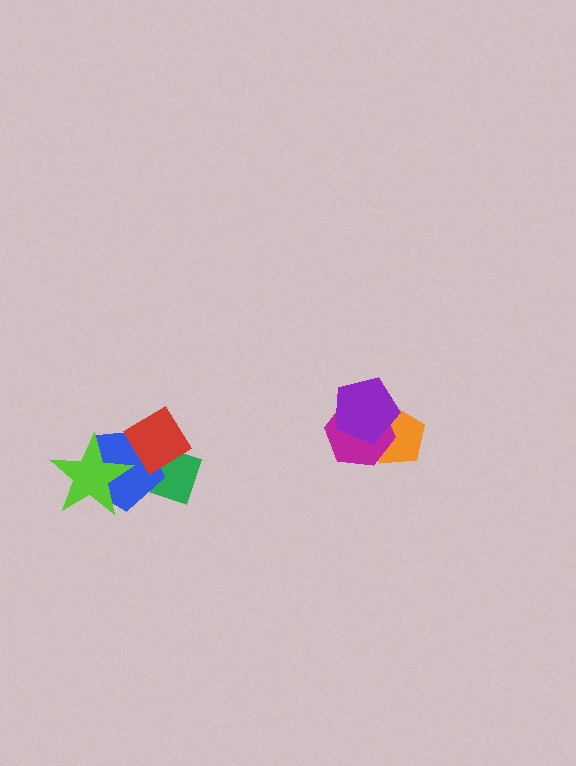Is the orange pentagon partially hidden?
Yes, it is partially covered by another shape.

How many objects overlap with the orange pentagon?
2 objects overlap with the orange pentagon.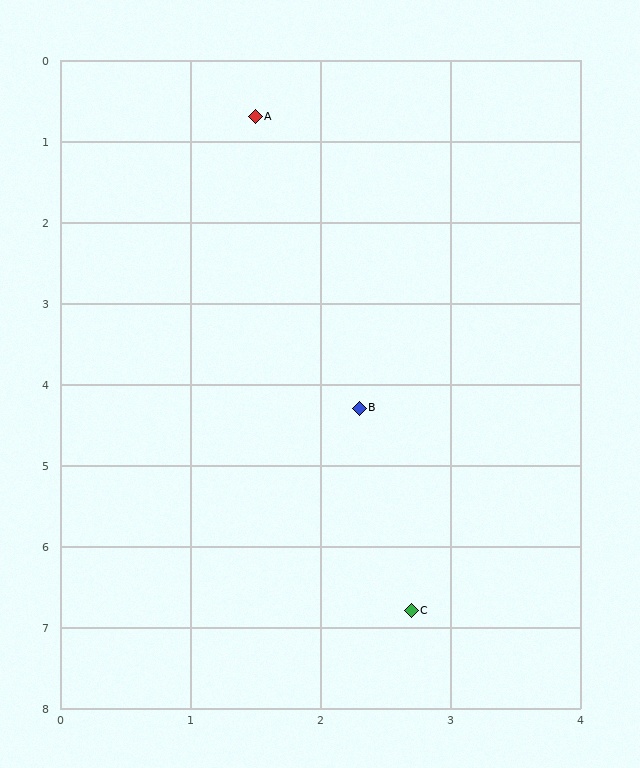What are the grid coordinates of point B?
Point B is at approximately (2.3, 4.3).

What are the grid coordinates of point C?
Point C is at approximately (2.7, 6.8).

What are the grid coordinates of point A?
Point A is at approximately (1.5, 0.7).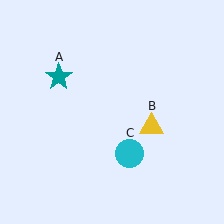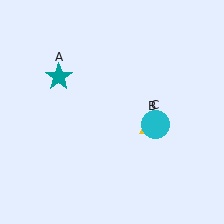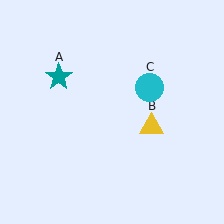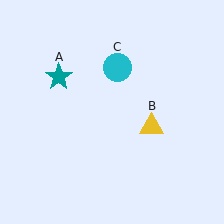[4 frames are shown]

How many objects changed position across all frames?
1 object changed position: cyan circle (object C).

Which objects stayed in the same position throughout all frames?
Teal star (object A) and yellow triangle (object B) remained stationary.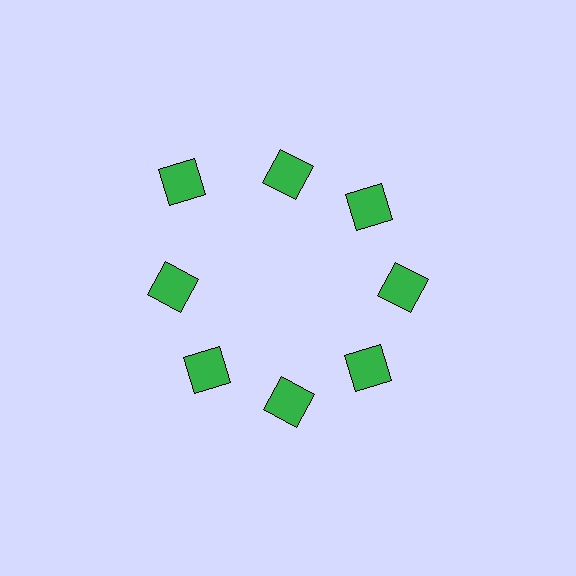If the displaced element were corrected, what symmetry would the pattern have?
It would have 8-fold rotational symmetry — the pattern would map onto itself every 45 degrees.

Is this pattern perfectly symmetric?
No. The 8 green squares are arranged in a ring, but one element near the 10 o'clock position is pushed outward from the center, breaking the 8-fold rotational symmetry.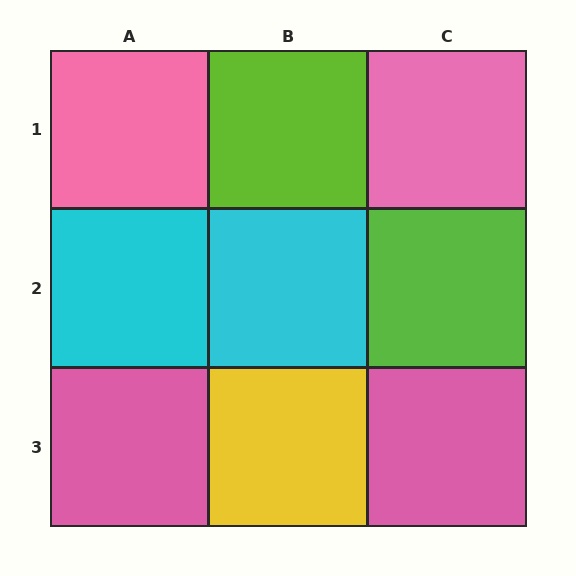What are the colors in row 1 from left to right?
Pink, lime, pink.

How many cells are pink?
4 cells are pink.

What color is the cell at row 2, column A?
Cyan.